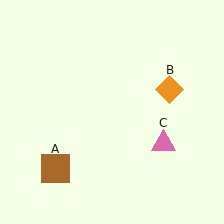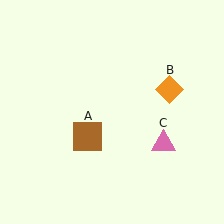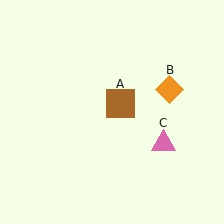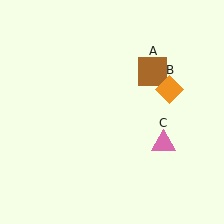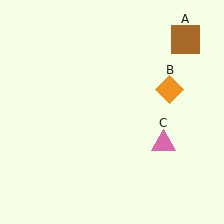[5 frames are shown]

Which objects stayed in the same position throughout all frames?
Orange diamond (object B) and pink triangle (object C) remained stationary.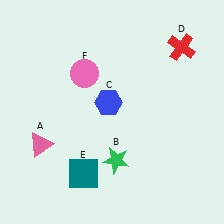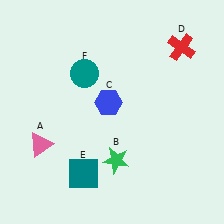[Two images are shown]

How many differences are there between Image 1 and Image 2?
There is 1 difference between the two images.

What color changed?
The circle (F) changed from pink in Image 1 to teal in Image 2.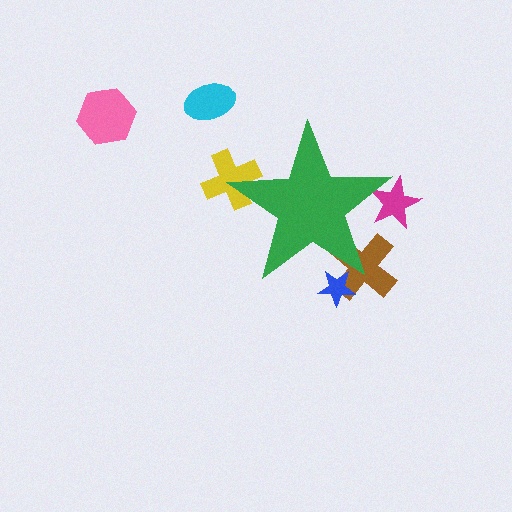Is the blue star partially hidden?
Yes, the blue star is partially hidden behind the green star.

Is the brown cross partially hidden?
Yes, the brown cross is partially hidden behind the green star.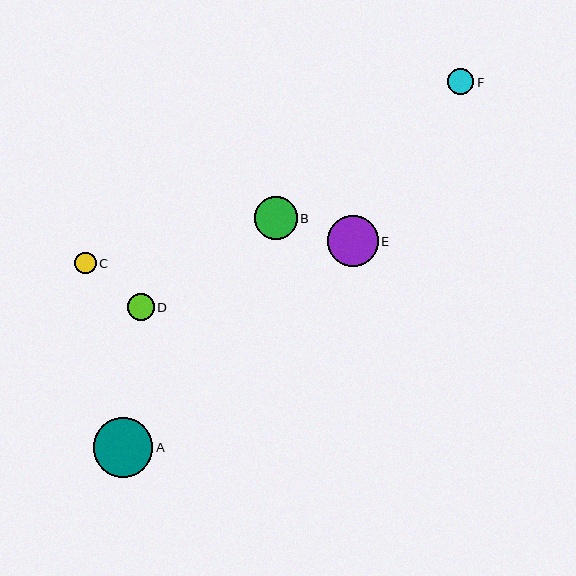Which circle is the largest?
Circle A is the largest with a size of approximately 59 pixels.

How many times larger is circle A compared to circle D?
Circle A is approximately 2.2 times the size of circle D.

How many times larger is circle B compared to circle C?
Circle B is approximately 2.0 times the size of circle C.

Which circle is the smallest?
Circle C is the smallest with a size of approximately 21 pixels.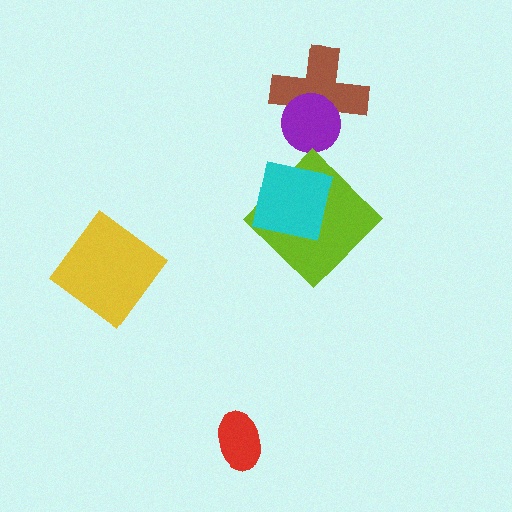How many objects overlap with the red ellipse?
0 objects overlap with the red ellipse.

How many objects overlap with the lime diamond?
1 object overlaps with the lime diamond.